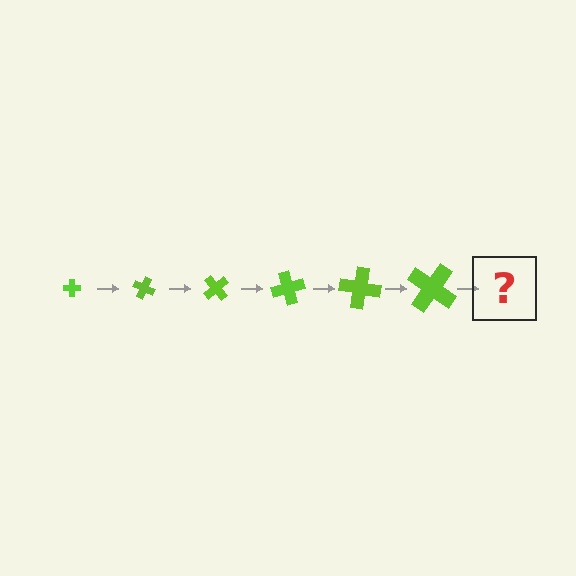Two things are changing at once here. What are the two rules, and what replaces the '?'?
The two rules are that the cross grows larger each step and it rotates 25 degrees each step. The '?' should be a cross, larger than the previous one and rotated 150 degrees from the start.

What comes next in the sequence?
The next element should be a cross, larger than the previous one and rotated 150 degrees from the start.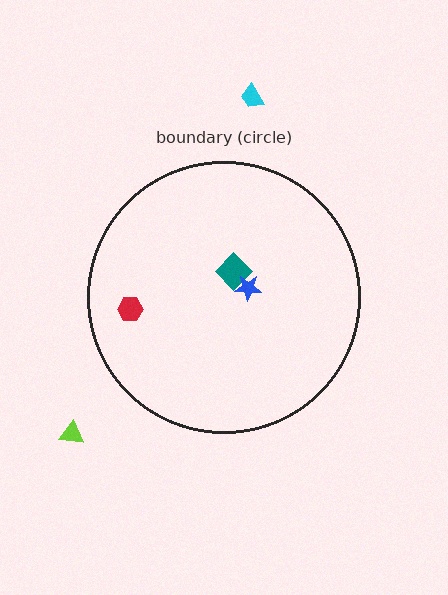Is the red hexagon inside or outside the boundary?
Inside.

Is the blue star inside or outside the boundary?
Inside.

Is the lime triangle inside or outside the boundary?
Outside.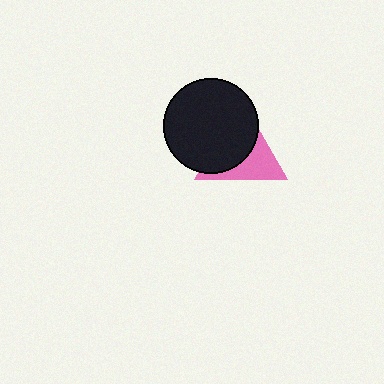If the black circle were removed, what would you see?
You would see the complete pink triangle.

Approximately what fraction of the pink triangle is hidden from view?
Roughly 58% of the pink triangle is hidden behind the black circle.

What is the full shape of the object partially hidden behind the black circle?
The partially hidden object is a pink triangle.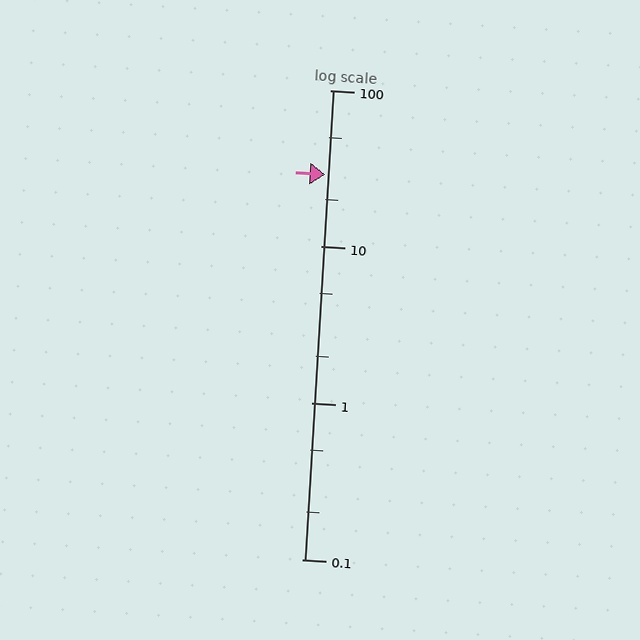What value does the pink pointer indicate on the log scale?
The pointer indicates approximately 29.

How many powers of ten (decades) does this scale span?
The scale spans 3 decades, from 0.1 to 100.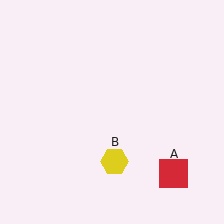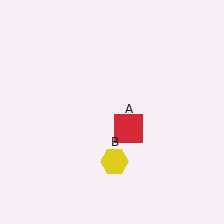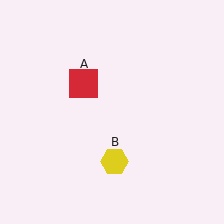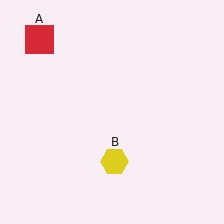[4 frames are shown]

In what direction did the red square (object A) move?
The red square (object A) moved up and to the left.